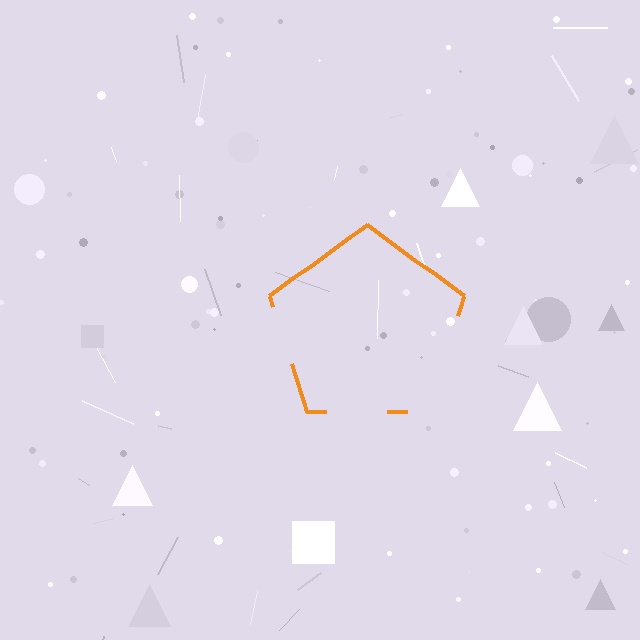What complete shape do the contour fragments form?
The contour fragments form a pentagon.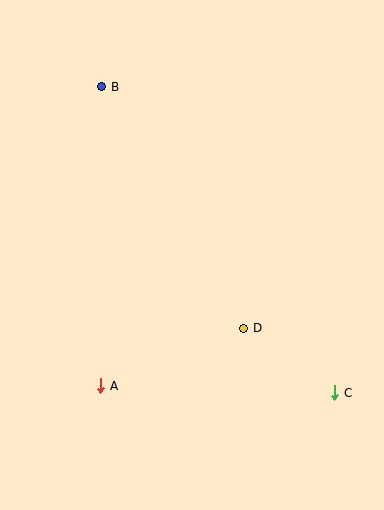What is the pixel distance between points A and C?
The distance between A and C is 234 pixels.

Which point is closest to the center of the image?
Point D at (244, 328) is closest to the center.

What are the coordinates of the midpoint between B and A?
The midpoint between B and A is at (101, 236).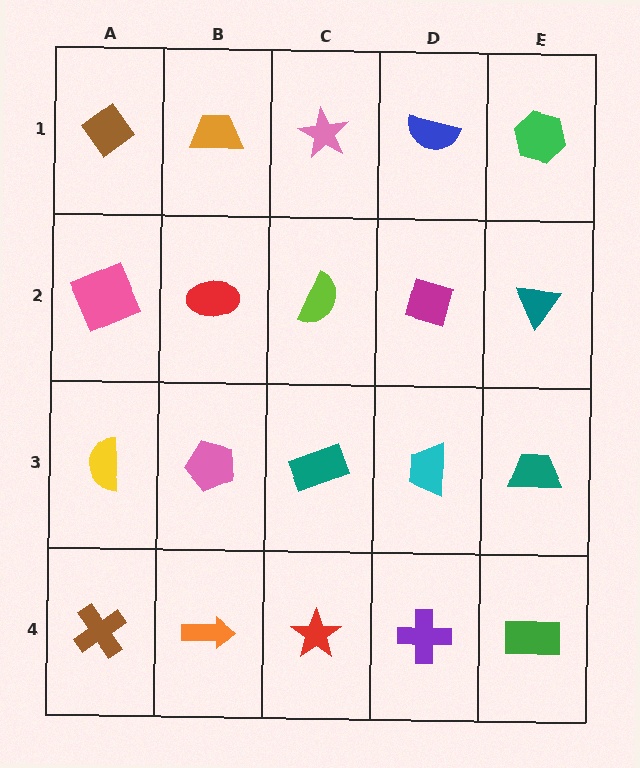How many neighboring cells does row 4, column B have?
3.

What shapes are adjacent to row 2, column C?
A pink star (row 1, column C), a teal rectangle (row 3, column C), a red ellipse (row 2, column B), a magenta diamond (row 2, column D).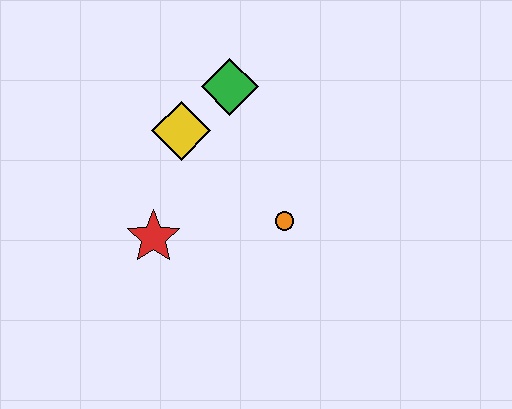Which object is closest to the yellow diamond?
The green diamond is closest to the yellow diamond.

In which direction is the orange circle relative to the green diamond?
The orange circle is below the green diamond.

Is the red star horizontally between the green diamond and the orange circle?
No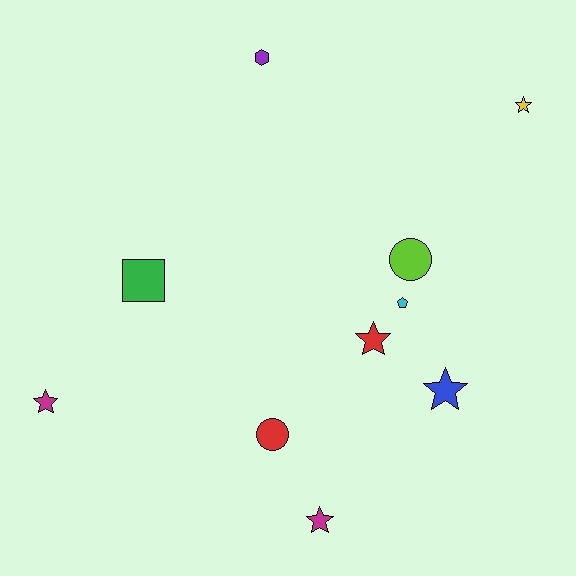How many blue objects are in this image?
There is 1 blue object.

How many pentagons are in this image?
There is 1 pentagon.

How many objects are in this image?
There are 10 objects.